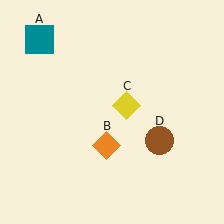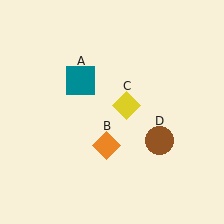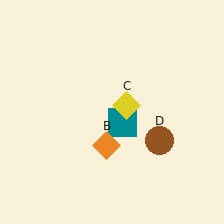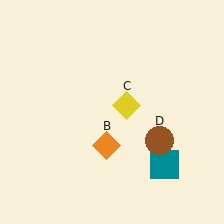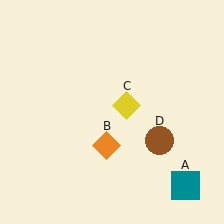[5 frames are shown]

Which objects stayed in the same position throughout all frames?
Orange diamond (object B) and yellow diamond (object C) and brown circle (object D) remained stationary.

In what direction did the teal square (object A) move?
The teal square (object A) moved down and to the right.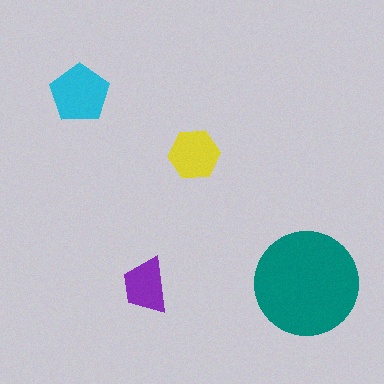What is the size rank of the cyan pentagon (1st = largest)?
2nd.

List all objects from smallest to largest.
The purple trapezoid, the yellow hexagon, the cyan pentagon, the teal circle.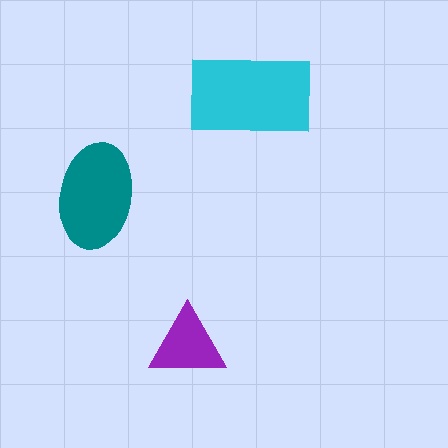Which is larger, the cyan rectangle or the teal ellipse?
The cyan rectangle.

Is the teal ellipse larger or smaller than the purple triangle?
Larger.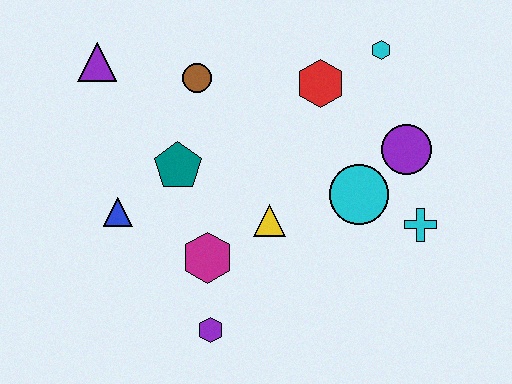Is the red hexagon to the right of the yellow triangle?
Yes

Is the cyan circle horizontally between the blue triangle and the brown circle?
No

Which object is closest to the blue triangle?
The teal pentagon is closest to the blue triangle.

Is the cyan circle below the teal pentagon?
Yes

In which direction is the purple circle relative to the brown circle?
The purple circle is to the right of the brown circle.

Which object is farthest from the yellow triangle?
The purple triangle is farthest from the yellow triangle.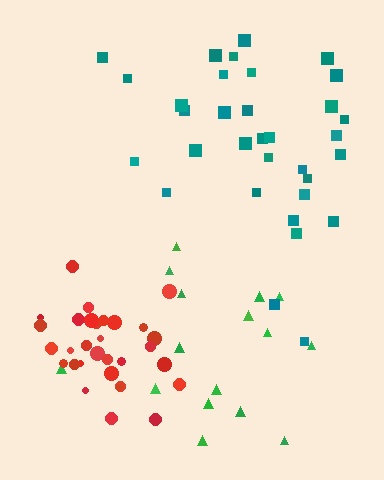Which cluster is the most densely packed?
Red.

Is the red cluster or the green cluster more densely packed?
Red.